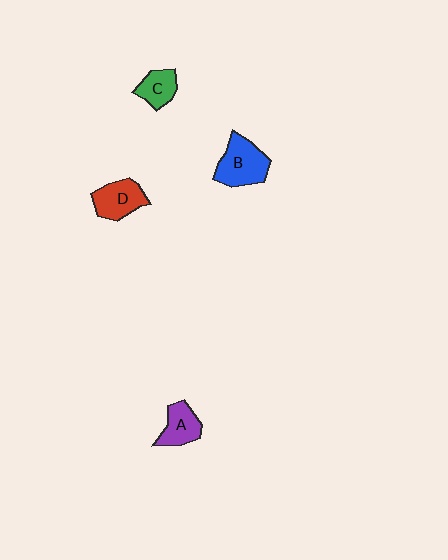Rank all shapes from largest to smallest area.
From largest to smallest: B (blue), D (red), A (purple), C (green).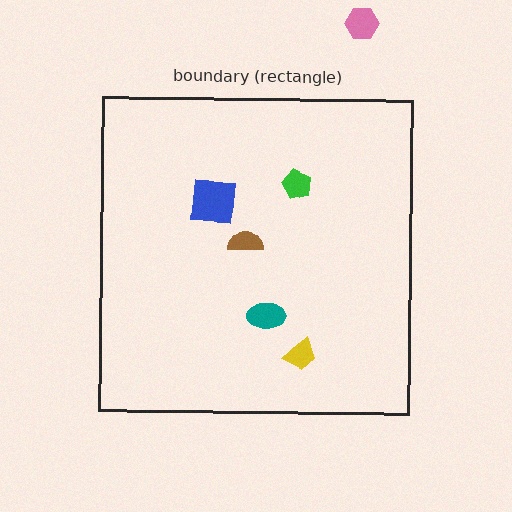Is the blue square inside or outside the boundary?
Inside.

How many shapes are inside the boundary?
5 inside, 1 outside.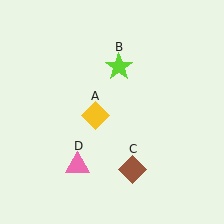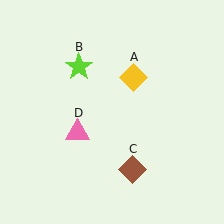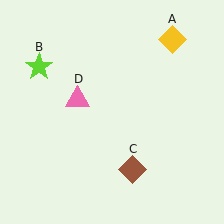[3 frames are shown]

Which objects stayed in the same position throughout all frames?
Brown diamond (object C) remained stationary.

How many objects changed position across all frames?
3 objects changed position: yellow diamond (object A), lime star (object B), pink triangle (object D).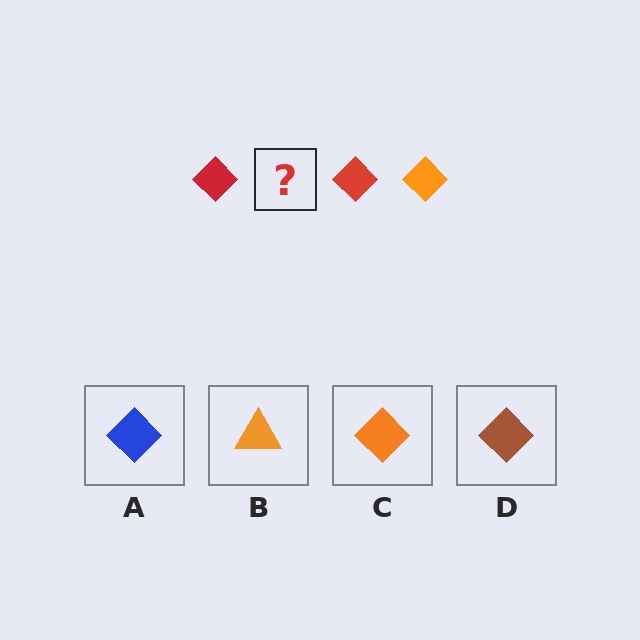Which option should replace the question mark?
Option C.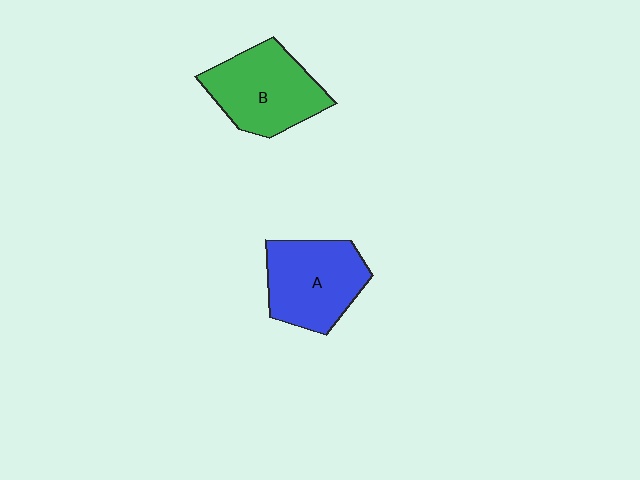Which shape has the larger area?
Shape B (green).